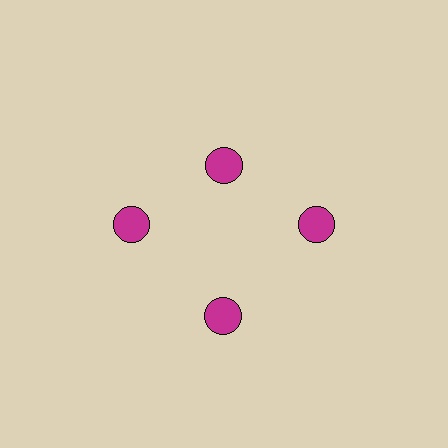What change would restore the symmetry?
The symmetry would be restored by moving it outward, back onto the ring so that all 4 circles sit at equal angles and equal distance from the center.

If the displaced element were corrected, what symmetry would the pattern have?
It would have 4-fold rotational symmetry — the pattern would map onto itself every 90 degrees.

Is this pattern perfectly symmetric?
No. The 4 magenta circles are arranged in a ring, but one element near the 12 o'clock position is pulled inward toward the center, breaking the 4-fold rotational symmetry.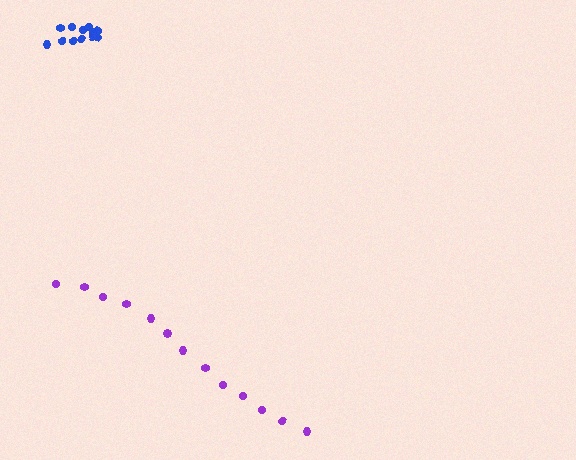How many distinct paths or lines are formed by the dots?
There are 2 distinct paths.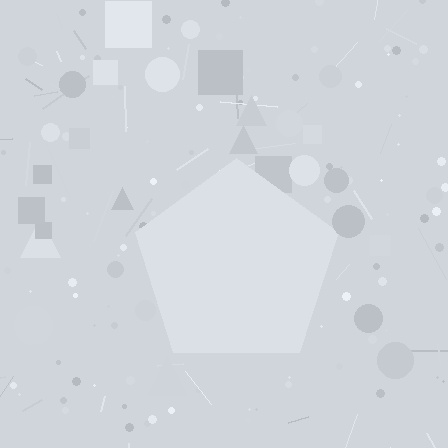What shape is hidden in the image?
A pentagon is hidden in the image.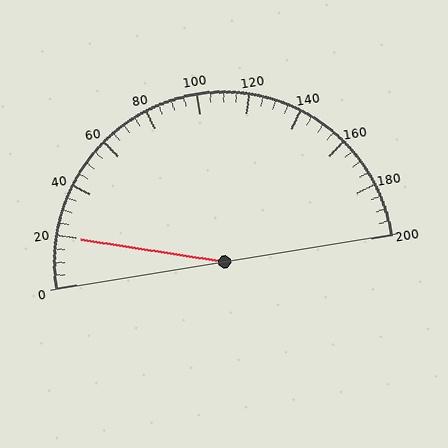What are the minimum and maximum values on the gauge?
The gauge ranges from 0 to 200.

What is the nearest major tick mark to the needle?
The nearest major tick mark is 20.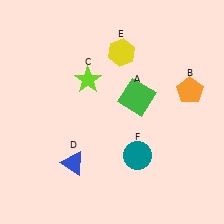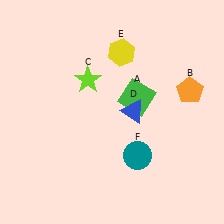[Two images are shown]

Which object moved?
The blue triangle (D) moved right.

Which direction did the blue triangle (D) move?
The blue triangle (D) moved right.